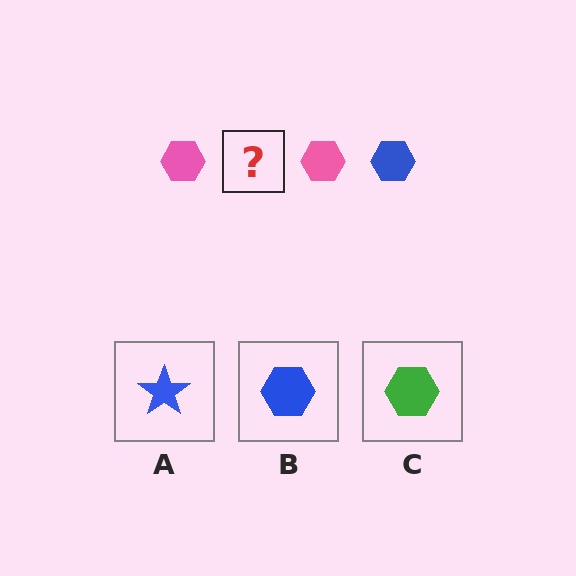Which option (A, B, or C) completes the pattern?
B.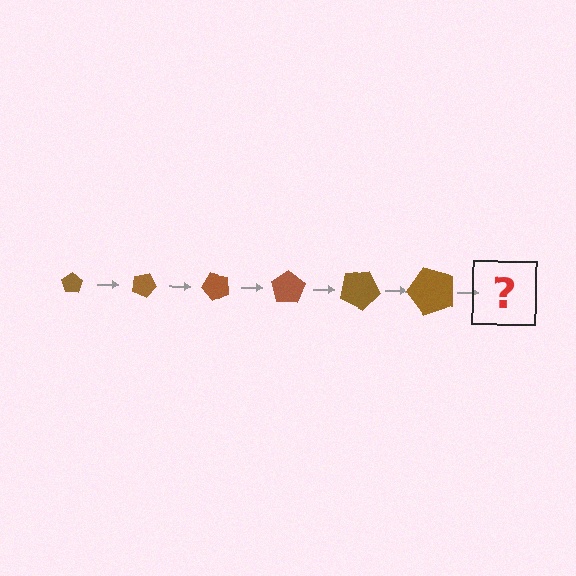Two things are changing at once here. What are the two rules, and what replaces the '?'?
The two rules are that the pentagon grows larger each step and it rotates 25 degrees each step. The '?' should be a pentagon, larger than the previous one and rotated 150 degrees from the start.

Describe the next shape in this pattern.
It should be a pentagon, larger than the previous one and rotated 150 degrees from the start.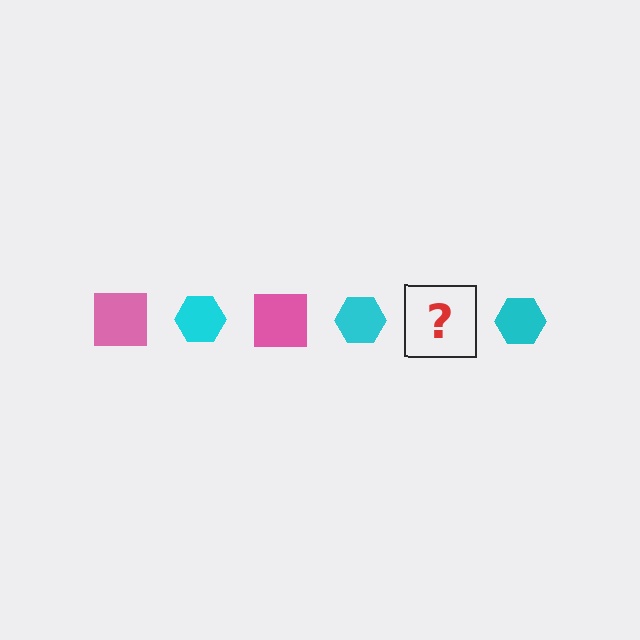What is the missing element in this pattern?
The missing element is a pink square.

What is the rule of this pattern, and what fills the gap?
The rule is that the pattern alternates between pink square and cyan hexagon. The gap should be filled with a pink square.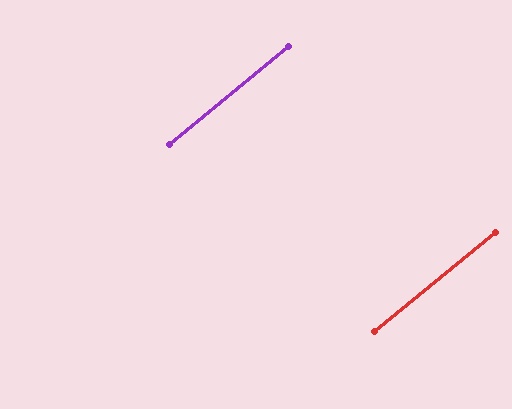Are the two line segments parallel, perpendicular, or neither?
Parallel — their directions differ by only 0.1°.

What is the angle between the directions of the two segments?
Approximately 0 degrees.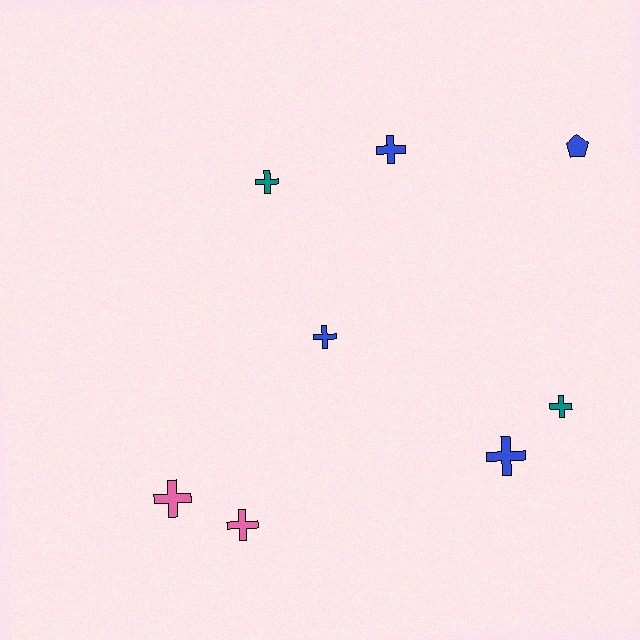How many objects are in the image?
There are 8 objects.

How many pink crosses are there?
There are 2 pink crosses.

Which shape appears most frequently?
Cross, with 7 objects.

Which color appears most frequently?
Blue, with 4 objects.